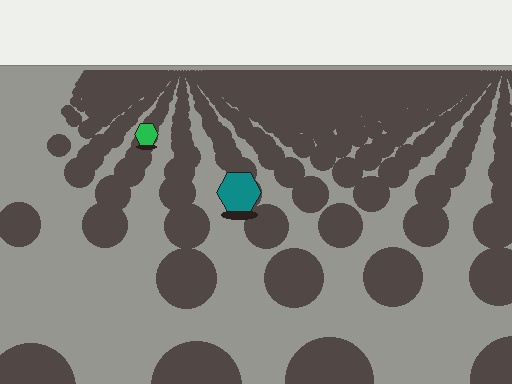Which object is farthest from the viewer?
The green hexagon is farthest from the viewer. It appears smaller and the ground texture around it is denser.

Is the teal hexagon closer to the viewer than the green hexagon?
Yes. The teal hexagon is closer — you can tell from the texture gradient: the ground texture is coarser near it.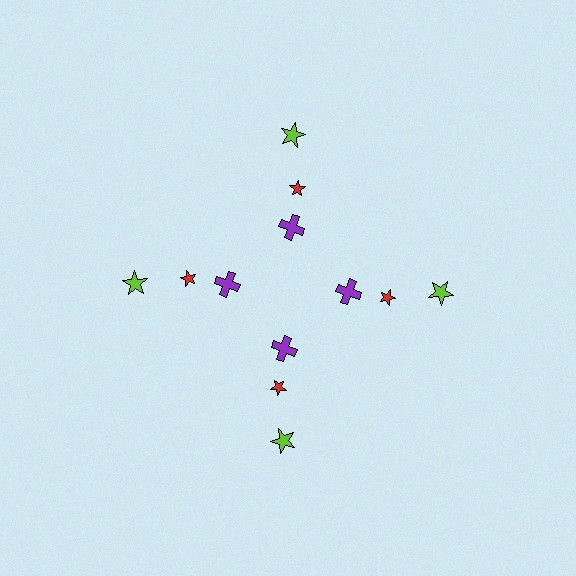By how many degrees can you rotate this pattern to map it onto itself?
The pattern maps onto itself every 90 degrees of rotation.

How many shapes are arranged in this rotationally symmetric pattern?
There are 12 shapes, arranged in 4 groups of 3.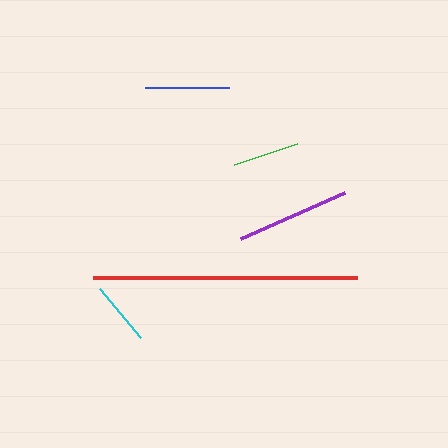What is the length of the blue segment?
The blue segment is approximately 84 pixels long.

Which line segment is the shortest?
The cyan line is the shortest at approximately 64 pixels.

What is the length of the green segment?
The green segment is approximately 67 pixels long.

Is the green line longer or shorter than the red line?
The red line is longer than the green line.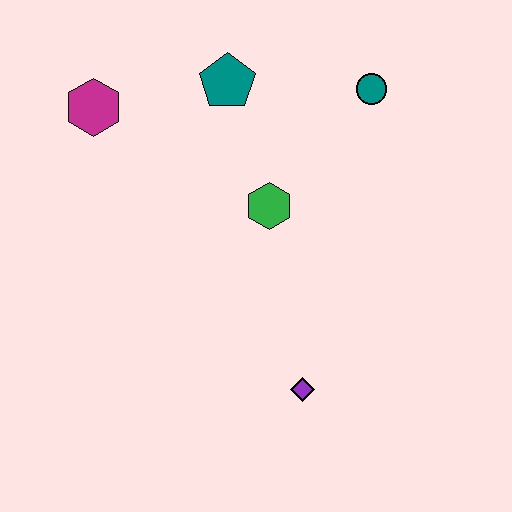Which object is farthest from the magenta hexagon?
The purple diamond is farthest from the magenta hexagon.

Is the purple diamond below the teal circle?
Yes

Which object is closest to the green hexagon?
The teal pentagon is closest to the green hexagon.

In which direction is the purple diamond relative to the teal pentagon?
The purple diamond is below the teal pentagon.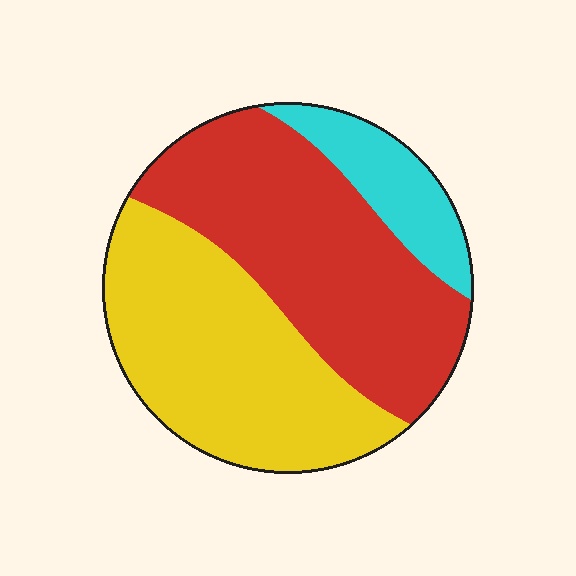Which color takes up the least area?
Cyan, at roughly 15%.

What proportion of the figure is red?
Red covers around 45% of the figure.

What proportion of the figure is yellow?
Yellow covers 42% of the figure.